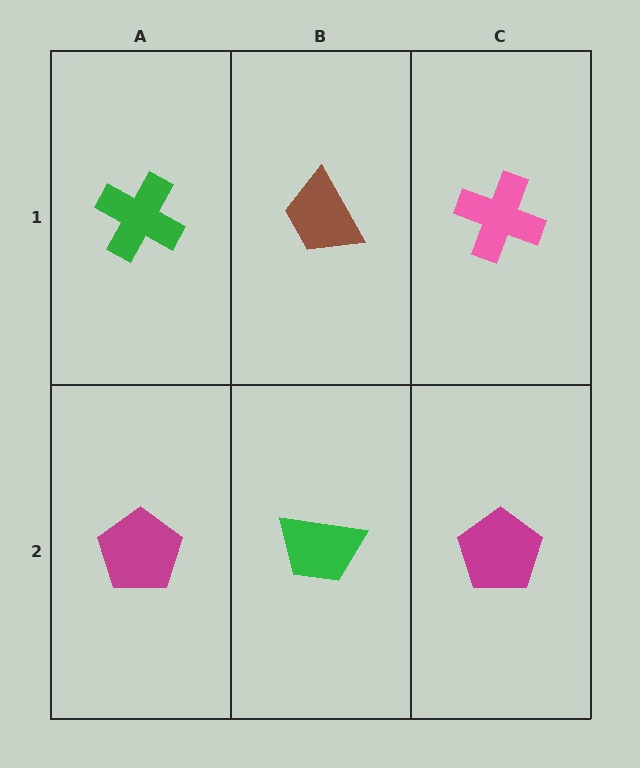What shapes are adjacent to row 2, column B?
A brown trapezoid (row 1, column B), a magenta pentagon (row 2, column A), a magenta pentagon (row 2, column C).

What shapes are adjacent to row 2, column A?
A green cross (row 1, column A), a green trapezoid (row 2, column B).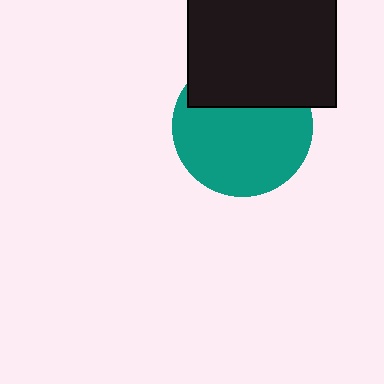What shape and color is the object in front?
The object in front is a black square.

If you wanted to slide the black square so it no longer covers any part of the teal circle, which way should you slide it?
Slide it up — that is the most direct way to separate the two shapes.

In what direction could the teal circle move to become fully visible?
The teal circle could move down. That would shift it out from behind the black square entirely.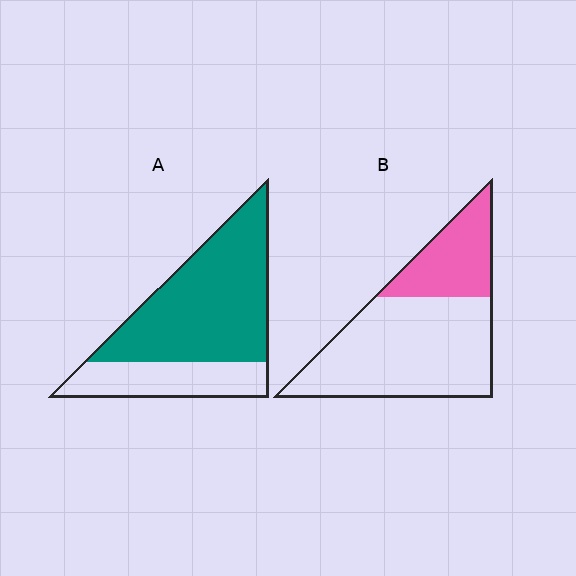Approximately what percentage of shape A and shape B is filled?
A is approximately 70% and B is approximately 30%.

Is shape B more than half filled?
No.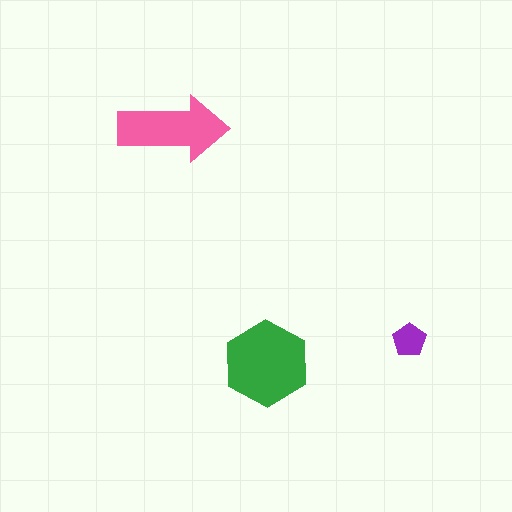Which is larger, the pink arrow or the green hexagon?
The green hexagon.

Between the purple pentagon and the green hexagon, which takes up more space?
The green hexagon.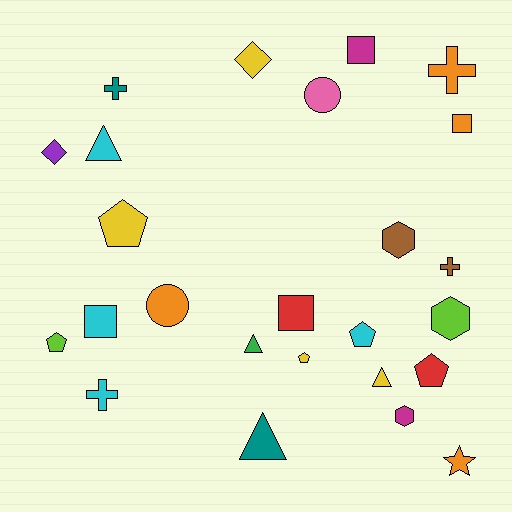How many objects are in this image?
There are 25 objects.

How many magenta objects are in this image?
There are 2 magenta objects.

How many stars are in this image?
There is 1 star.